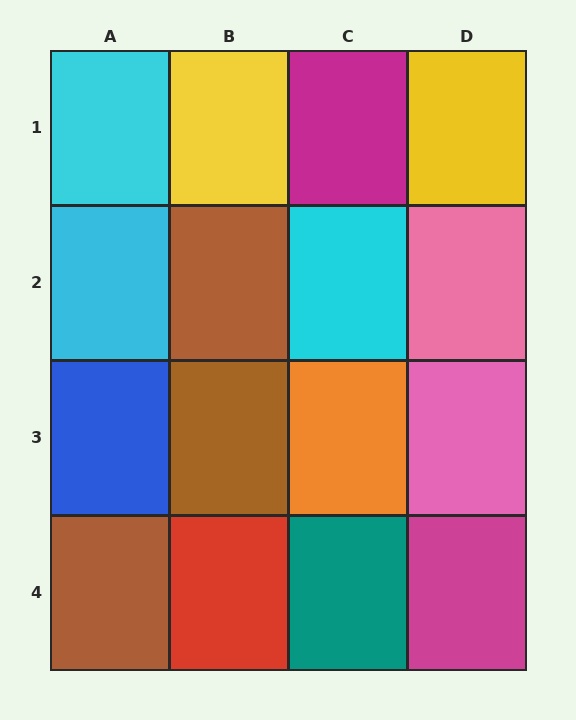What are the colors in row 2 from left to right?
Cyan, brown, cyan, pink.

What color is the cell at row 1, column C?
Magenta.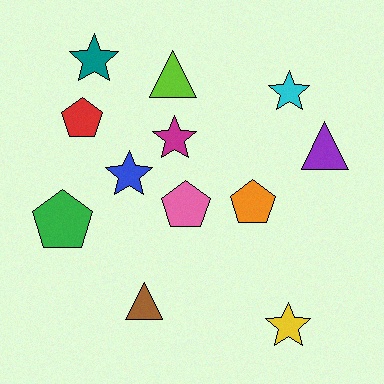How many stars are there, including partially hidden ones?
There are 5 stars.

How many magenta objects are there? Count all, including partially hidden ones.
There is 1 magenta object.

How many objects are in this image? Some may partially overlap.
There are 12 objects.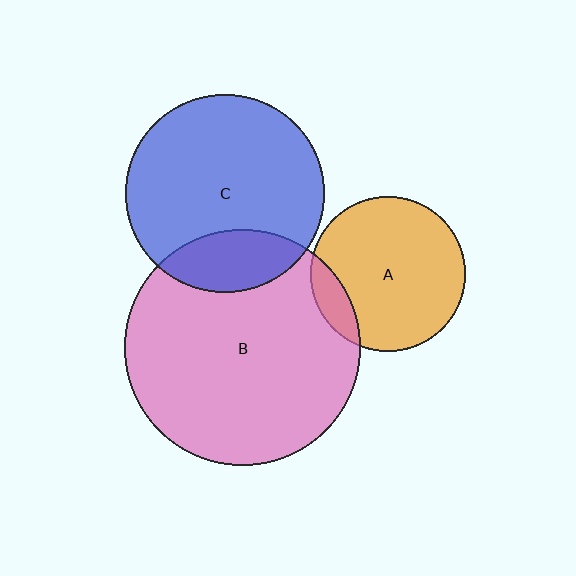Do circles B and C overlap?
Yes.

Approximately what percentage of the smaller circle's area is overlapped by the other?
Approximately 20%.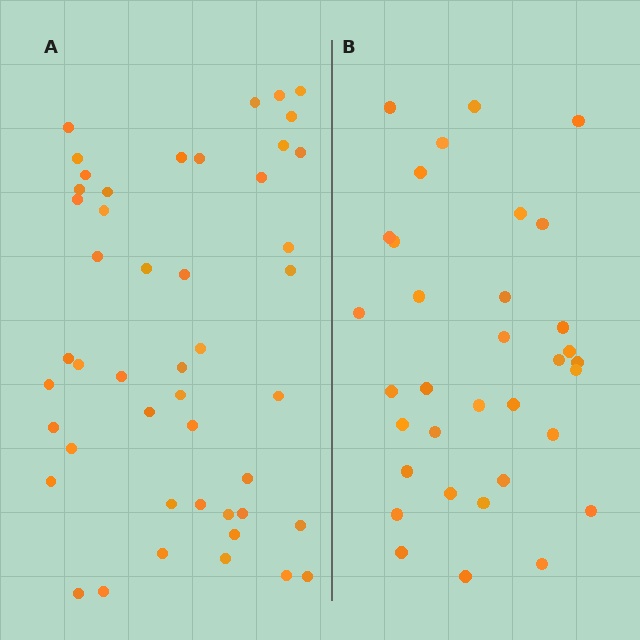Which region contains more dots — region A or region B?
Region A (the left region) has more dots.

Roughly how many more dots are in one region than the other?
Region A has approximately 15 more dots than region B.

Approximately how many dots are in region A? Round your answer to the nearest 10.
About 50 dots. (The exact count is 47, which rounds to 50.)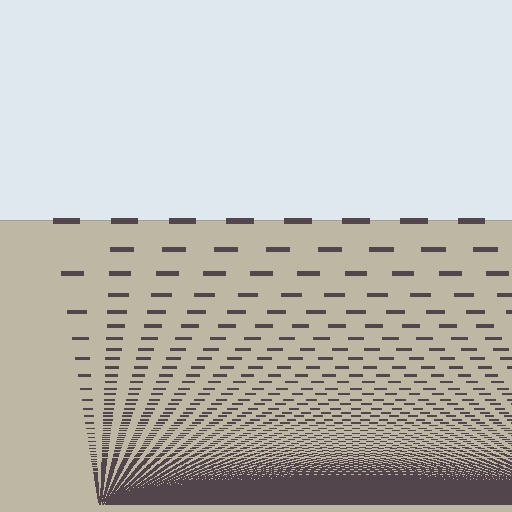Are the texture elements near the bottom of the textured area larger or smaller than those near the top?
Smaller. The gradient is inverted — elements near the bottom are smaller and denser.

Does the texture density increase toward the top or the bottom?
Density increases toward the bottom.